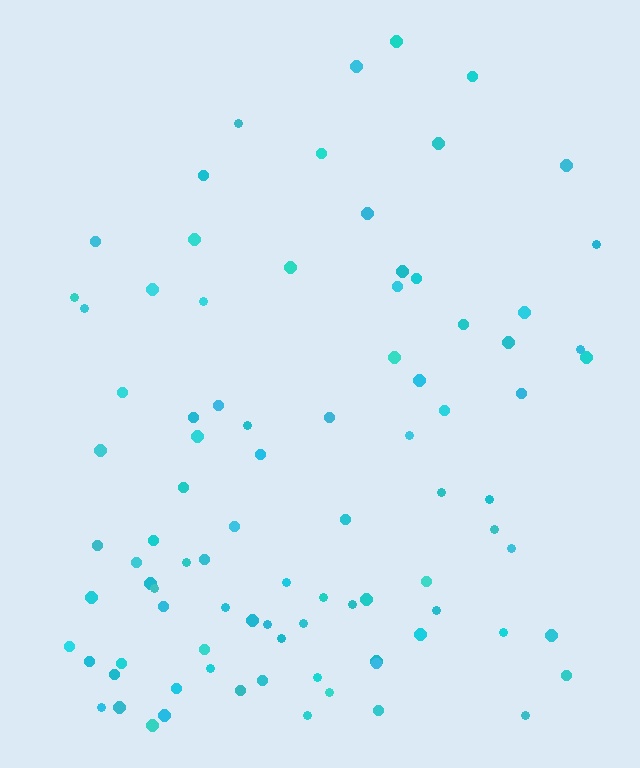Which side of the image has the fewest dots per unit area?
The top.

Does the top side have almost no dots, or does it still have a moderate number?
Still a moderate number, just noticeably fewer than the bottom.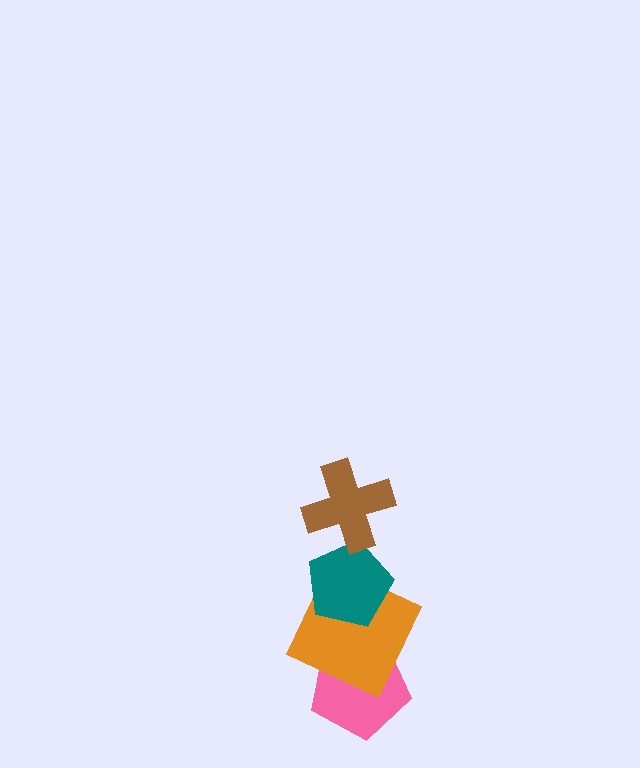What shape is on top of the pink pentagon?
The orange square is on top of the pink pentagon.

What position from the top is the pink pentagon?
The pink pentagon is 4th from the top.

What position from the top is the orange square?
The orange square is 3rd from the top.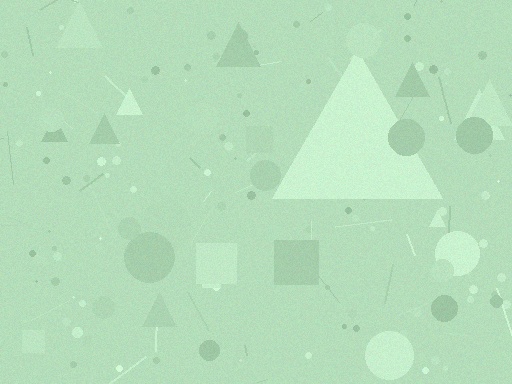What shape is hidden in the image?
A triangle is hidden in the image.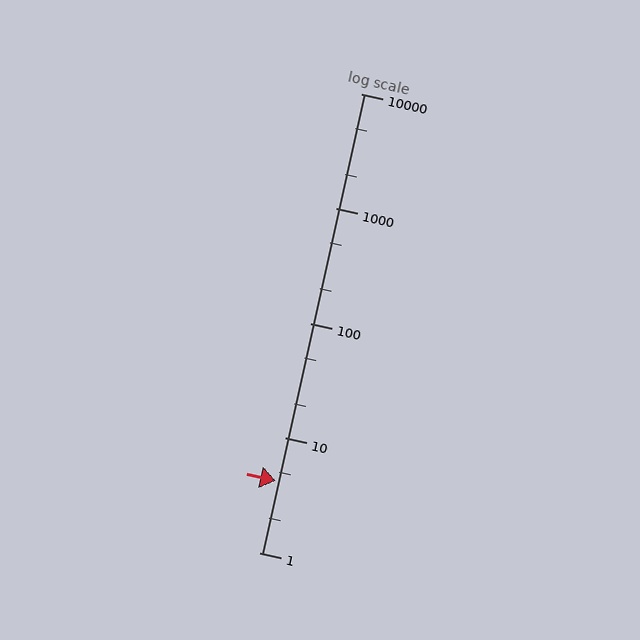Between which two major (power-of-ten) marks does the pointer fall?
The pointer is between 1 and 10.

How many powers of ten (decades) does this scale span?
The scale spans 4 decades, from 1 to 10000.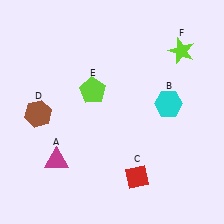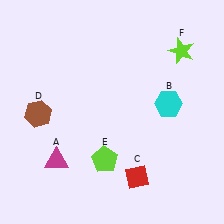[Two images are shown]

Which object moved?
The lime pentagon (E) moved down.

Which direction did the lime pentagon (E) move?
The lime pentagon (E) moved down.